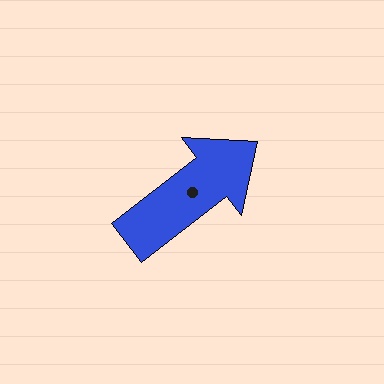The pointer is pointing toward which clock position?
Roughly 2 o'clock.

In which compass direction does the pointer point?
Northeast.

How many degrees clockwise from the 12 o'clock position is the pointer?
Approximately 52 degrees.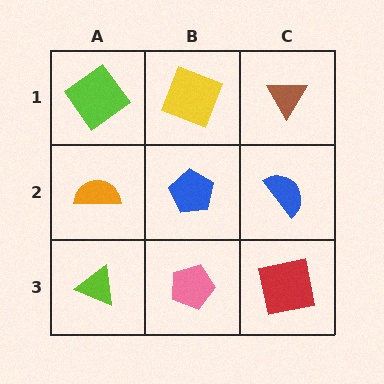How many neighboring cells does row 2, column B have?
4.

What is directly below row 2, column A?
A lime triangle.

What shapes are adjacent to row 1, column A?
An orange semicircle (row 2, column A), a yellow square (row 1, column B).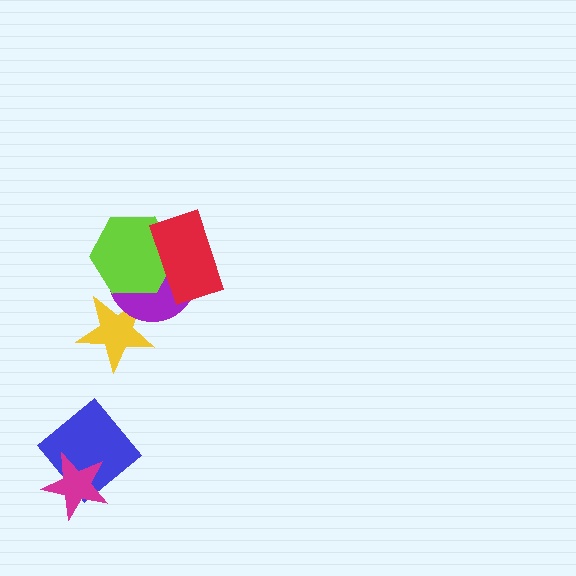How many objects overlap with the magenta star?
1 object overlaps with the magenta star.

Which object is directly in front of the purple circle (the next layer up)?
The lime hexagon is directly in front of the purple circle.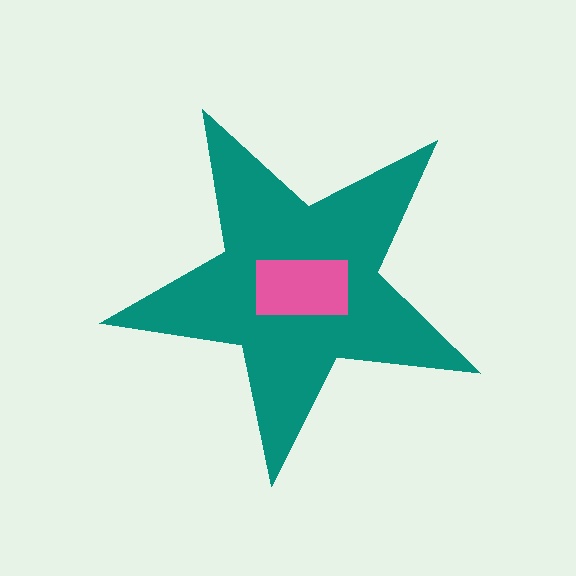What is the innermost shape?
The pink rectangle.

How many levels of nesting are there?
2.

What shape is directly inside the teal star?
The pink rectangle.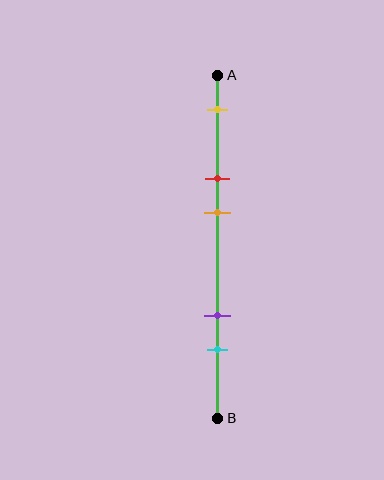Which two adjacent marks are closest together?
The red and orange marks are the closest adjacent pair.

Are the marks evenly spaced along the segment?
No, the marks are not evenly spaced.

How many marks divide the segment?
There are 5 marks dividing the segment.